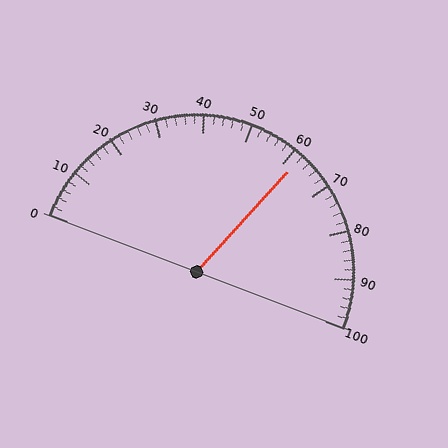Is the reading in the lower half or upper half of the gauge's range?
The reading is in the upper half of the range (0 to 100).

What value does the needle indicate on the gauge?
The needle indicates approximately 62.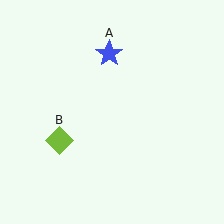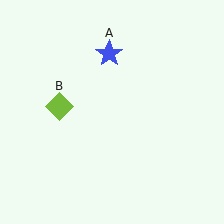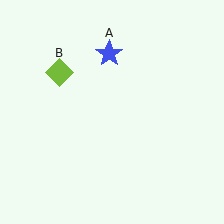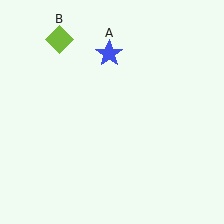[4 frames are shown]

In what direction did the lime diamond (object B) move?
The lime diamond (object B) moved up.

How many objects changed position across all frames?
1 object changed position: lime diamond (object B).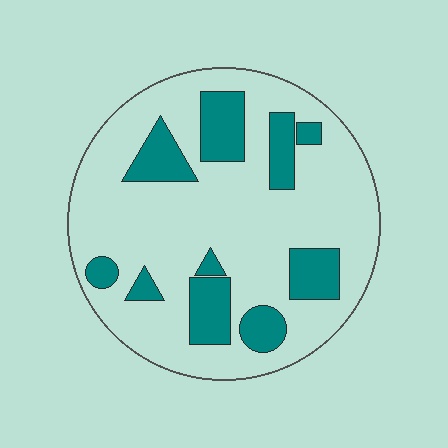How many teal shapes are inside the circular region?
10.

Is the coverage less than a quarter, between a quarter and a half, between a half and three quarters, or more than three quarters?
Less than a quarter.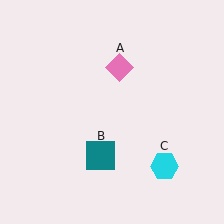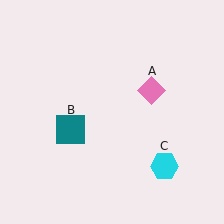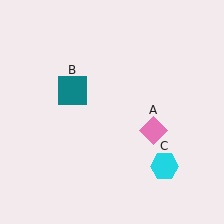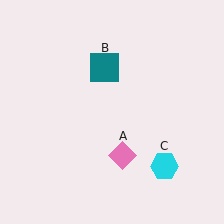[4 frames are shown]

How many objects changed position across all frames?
2 objects changed position: pink diamond (object A), teal square (object B).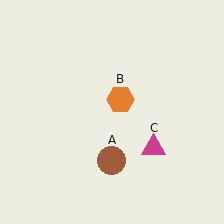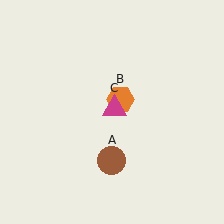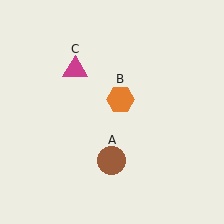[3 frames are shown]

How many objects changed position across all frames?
1 object changed position: magenta triangle (object C).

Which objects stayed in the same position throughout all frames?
Brown circle (object A) and orange hexagon (object B) remained stationary.